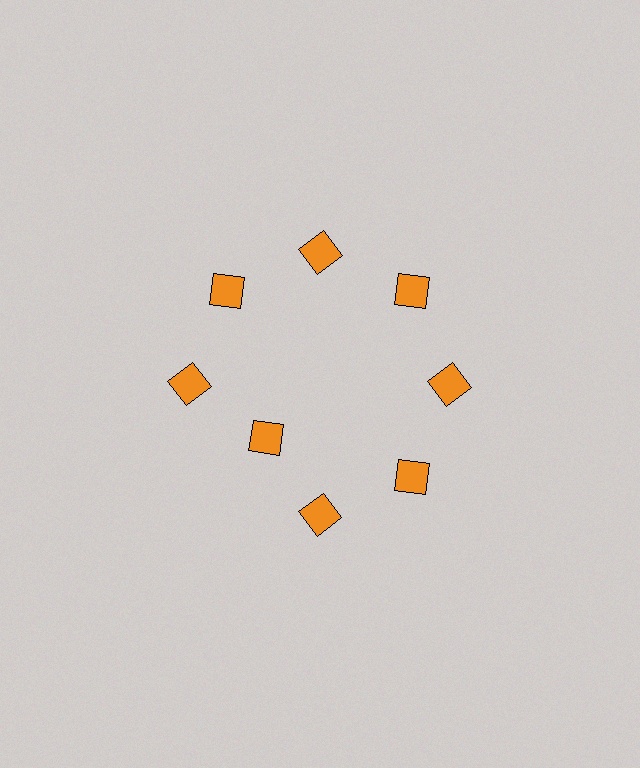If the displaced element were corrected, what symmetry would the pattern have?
It would have 8-fold rotational symmetry — the pattern would map onto itself every 45 degrees.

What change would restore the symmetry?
The symmetry would be restored by moving it outward, back onto the ring so that all 8 diamonds sit at equal angles and equal distance from the center.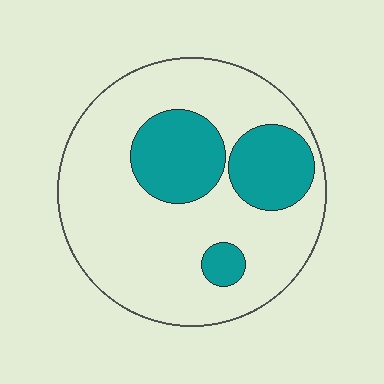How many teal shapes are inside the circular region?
3.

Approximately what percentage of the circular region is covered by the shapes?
Approximately 25%.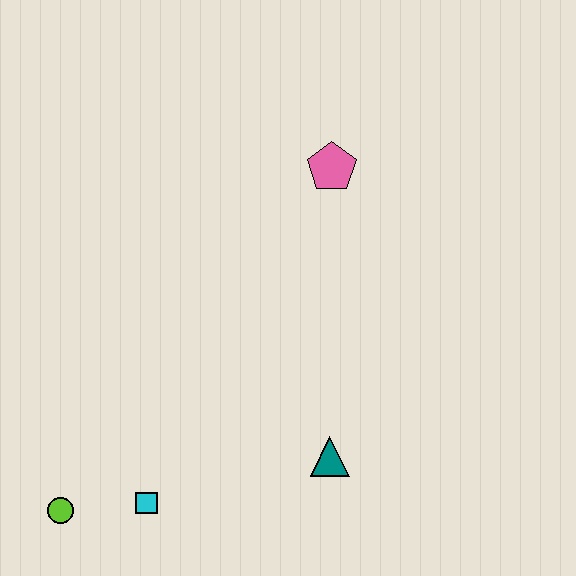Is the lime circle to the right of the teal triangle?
No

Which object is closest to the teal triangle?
The cyan square is closest to the teal triangle.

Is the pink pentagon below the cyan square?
No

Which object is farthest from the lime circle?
The pink pentagon is farthest from the lime circle.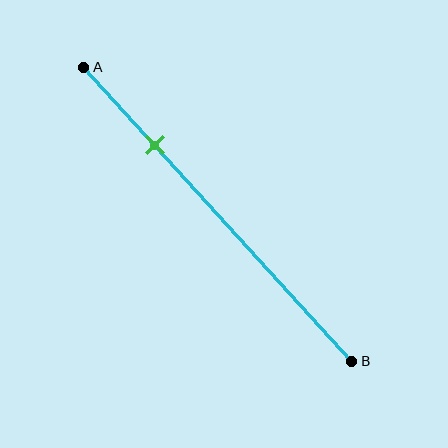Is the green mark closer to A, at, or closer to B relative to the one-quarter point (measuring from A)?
The green mark is approximately at the one-quarter point of segment AB.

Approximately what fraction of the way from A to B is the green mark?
The green mark is approximately 25% of the way from A to B.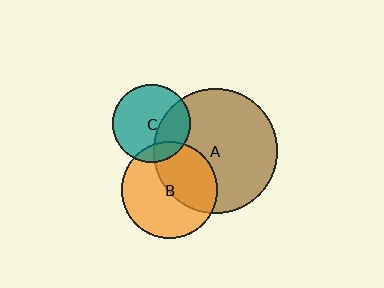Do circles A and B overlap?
Yes.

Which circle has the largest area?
Circle A (brown).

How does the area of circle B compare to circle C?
Approximately 1.5 times.